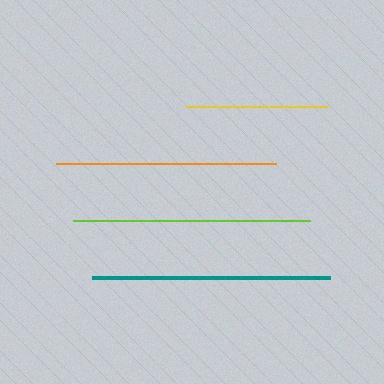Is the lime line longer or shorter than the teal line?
The teal line is longer than the lime line.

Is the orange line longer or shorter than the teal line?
The teal line is longer than the orange line.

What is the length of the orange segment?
The orange segment is approximately 221 pixels long.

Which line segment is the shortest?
The yellow line is the shortest at approximately 143 pixels.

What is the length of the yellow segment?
The yellow segment is approximately 143 pixels long.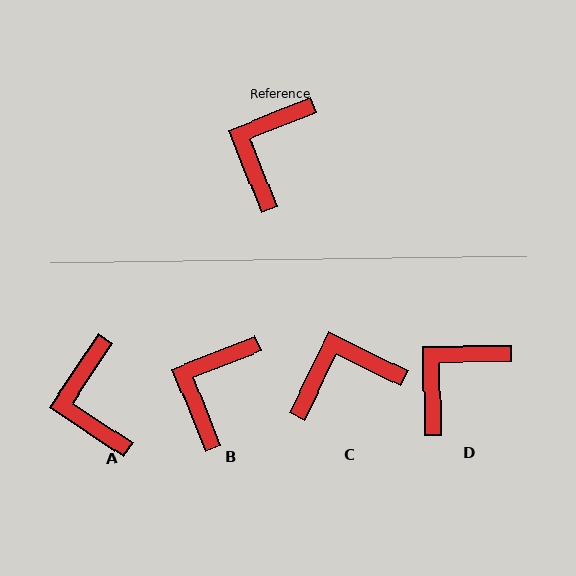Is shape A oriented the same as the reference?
No, it is off by about 35 degrees.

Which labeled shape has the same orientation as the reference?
B.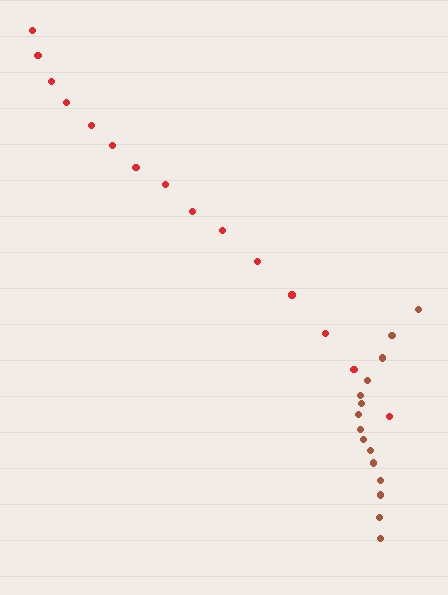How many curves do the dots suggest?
There are 2 distinct paths.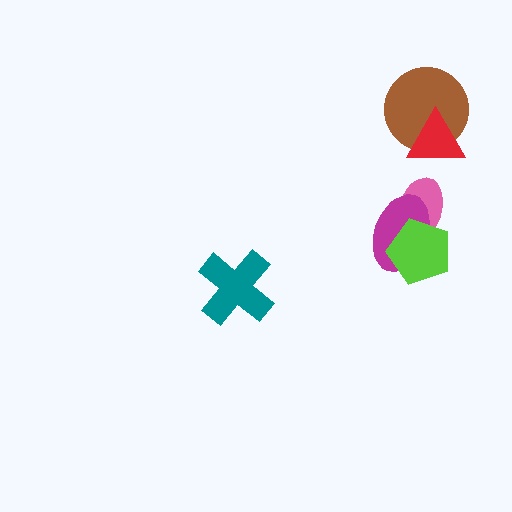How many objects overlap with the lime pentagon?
2 objects overlap with the lime pentagon.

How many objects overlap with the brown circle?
1 object overlaps with the brown circle.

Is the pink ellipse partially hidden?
Yes, it is partially covered by another shape.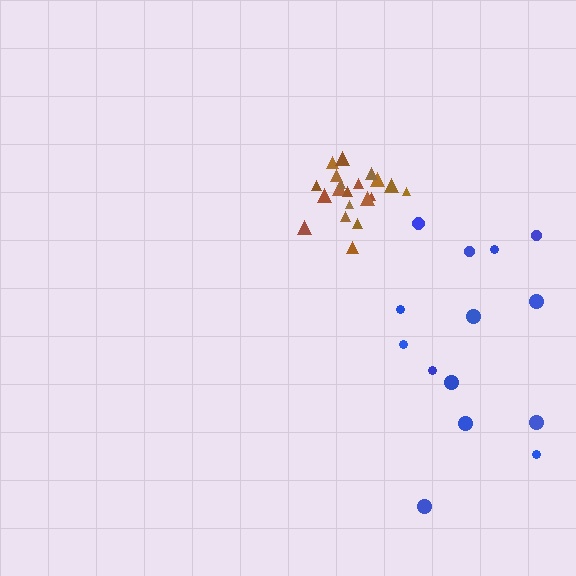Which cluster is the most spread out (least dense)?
Blue.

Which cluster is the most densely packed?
Brown.